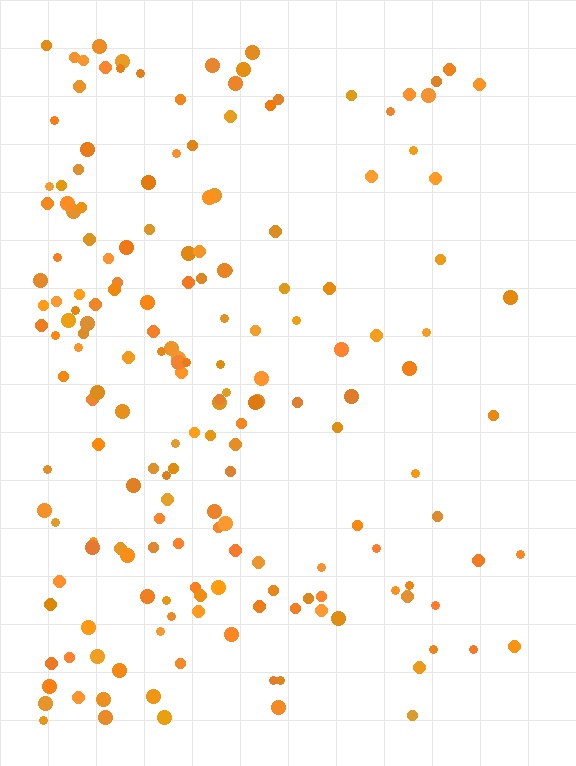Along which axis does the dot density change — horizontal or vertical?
Horizontal.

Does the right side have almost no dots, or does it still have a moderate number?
Still a moderate number, just noticeably fewer than the left.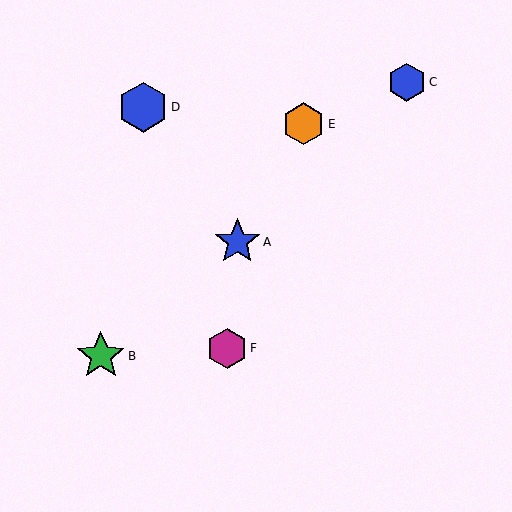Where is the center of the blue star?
The center of the blue star is at (237, 242).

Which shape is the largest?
The blue hexagon (labeled D) is the largest.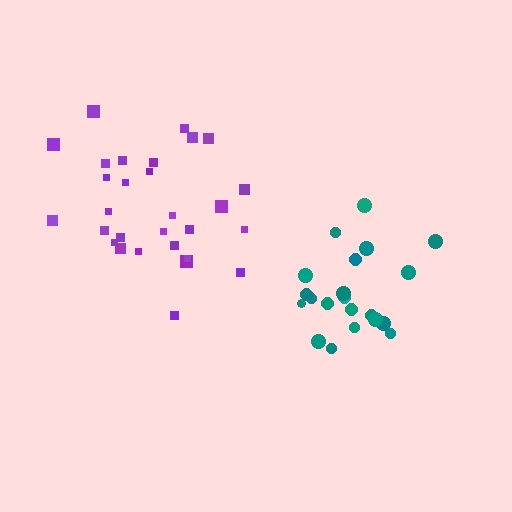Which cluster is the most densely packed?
Teal.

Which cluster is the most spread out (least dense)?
Purple.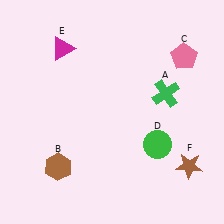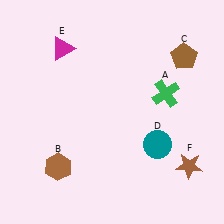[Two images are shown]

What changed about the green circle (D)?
In Image 1, D is green. In Image 2, it changed to teal.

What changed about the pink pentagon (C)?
In Image 1, C is pink. In Image 2, it changed to brown.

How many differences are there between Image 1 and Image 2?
There are 2 differences between the two images.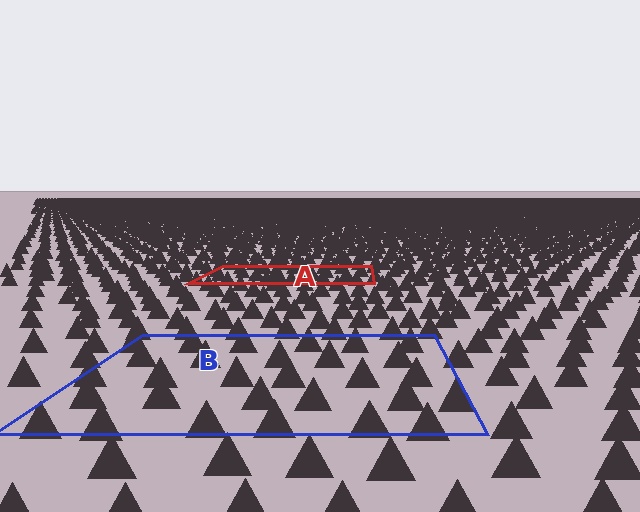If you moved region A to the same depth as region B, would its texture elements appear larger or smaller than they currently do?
They would appear larger. At a closer depth, the same texture elements are projected at a bigger on-screen size.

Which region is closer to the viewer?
Region B is closer. The texture elements there are larger and more spread out.